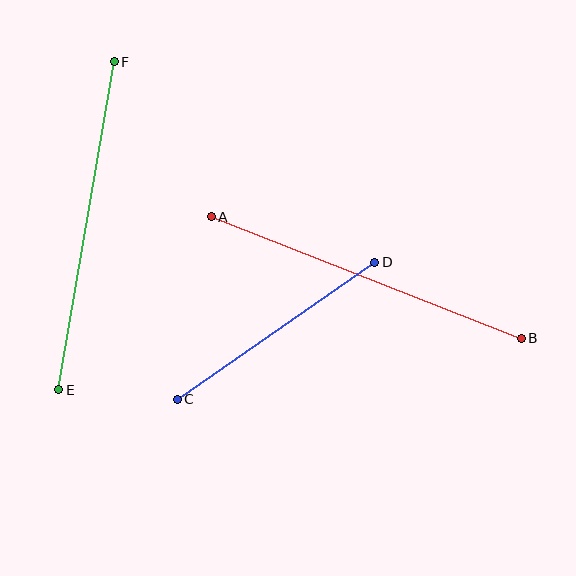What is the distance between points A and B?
The distance is approximately 333 pixels.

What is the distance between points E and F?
The distance is approximately 333 pixels.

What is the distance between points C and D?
The distance is approximately 241 pixels.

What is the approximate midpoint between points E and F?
The midpoint is at approximately (87, 226) pixels.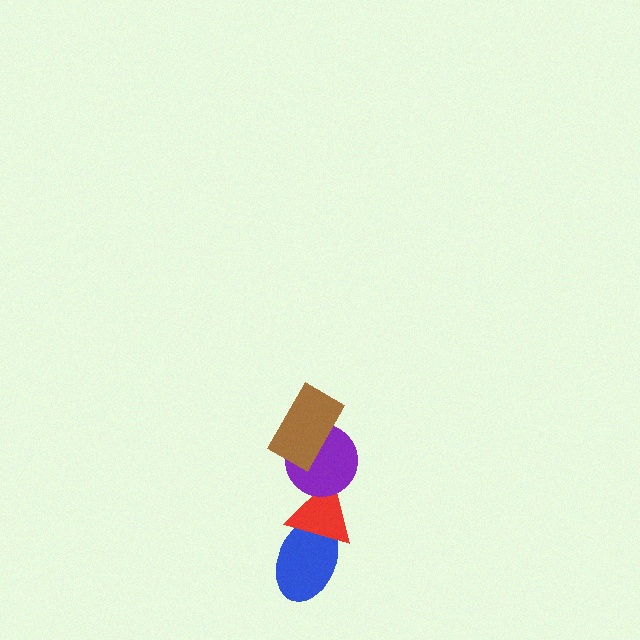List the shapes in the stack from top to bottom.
From top to bottom: the brown rectangle, the purple circle, the red triangle, the blue ellipse.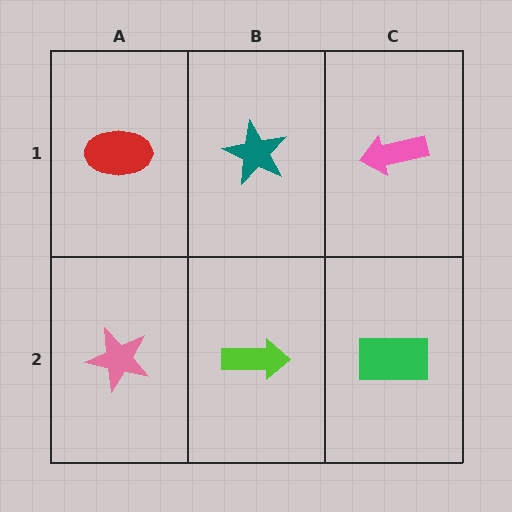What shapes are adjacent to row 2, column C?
A pink arrow (row 1, column C), a lime arrow (row 2, column B).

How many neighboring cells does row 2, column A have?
2.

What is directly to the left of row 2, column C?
A lime arrow.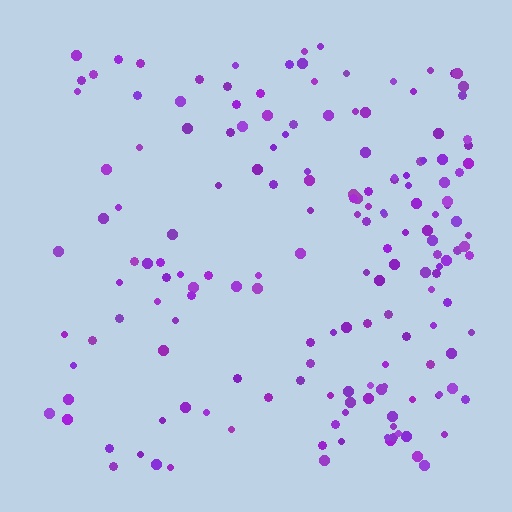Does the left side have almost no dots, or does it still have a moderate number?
Still a moderate number, just noticeably fewer than the right.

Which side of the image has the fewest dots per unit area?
The left.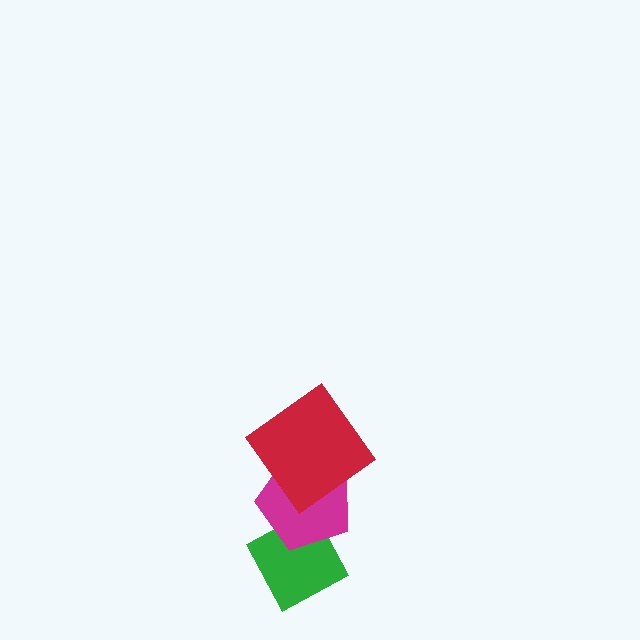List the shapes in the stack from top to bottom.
From top to bottom: the red diamond, the magenta pentagon, the green diamond.